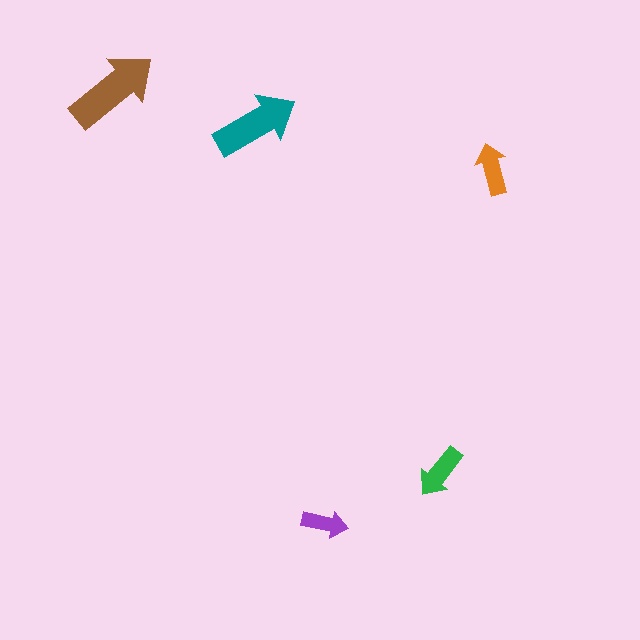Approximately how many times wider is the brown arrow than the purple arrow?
About 2 times wider.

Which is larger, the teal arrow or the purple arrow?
The teal one.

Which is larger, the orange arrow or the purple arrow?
The orange one.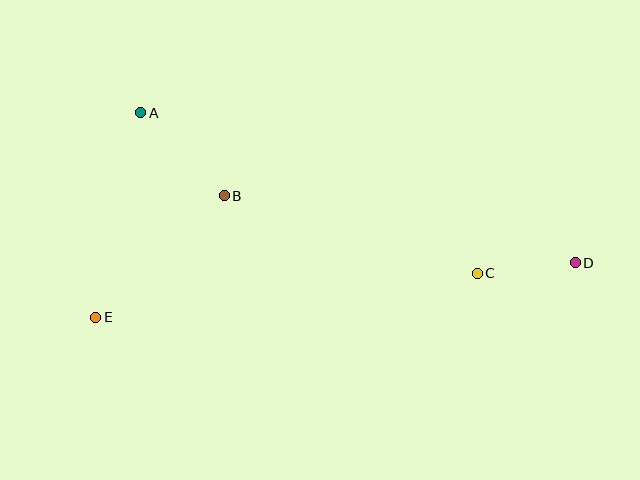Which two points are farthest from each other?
Points D and E are farthest from each other.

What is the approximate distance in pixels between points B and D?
The distance between B and D is approximately 358 pixels.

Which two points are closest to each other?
Points C and D are closest to each other.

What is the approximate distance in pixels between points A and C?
The distance between A and C is approximately 373 pixels.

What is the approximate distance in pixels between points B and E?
The distance between B and E is approximately 177 pixels.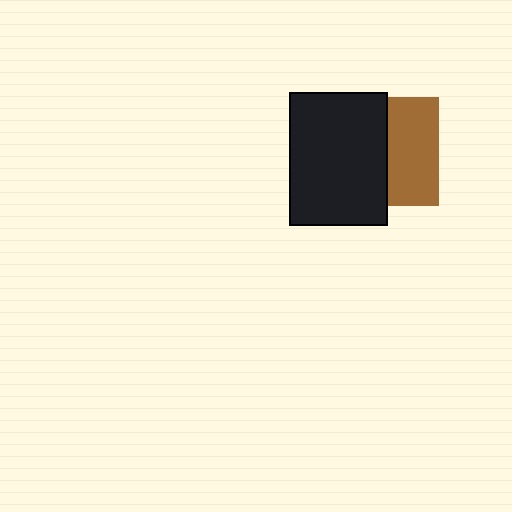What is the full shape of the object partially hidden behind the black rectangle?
The partially hidden object is a brown square.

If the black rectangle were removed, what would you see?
You would see the complete brown square.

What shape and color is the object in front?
The object in front is a black rectangle.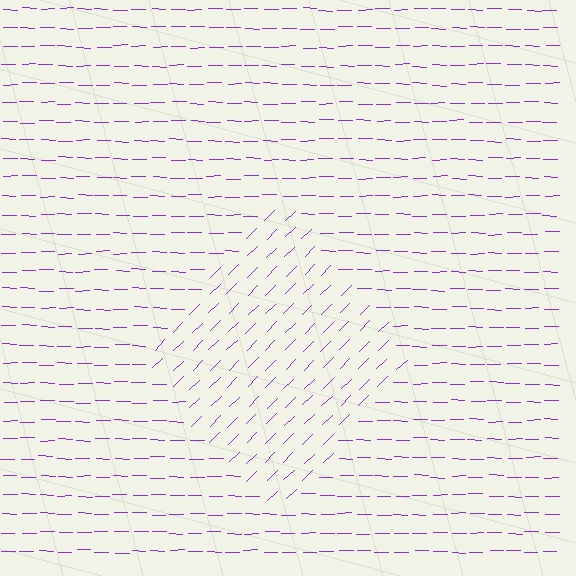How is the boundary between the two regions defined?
The boundary is defined purely by a change in line orientation (approximately 45 degrees difference). All lines are the same color and thickness.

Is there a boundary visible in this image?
Yes, there is a texture boundary formed by a change in line orientation.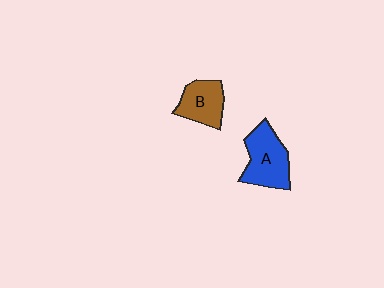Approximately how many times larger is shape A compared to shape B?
Approximately 1.3 times.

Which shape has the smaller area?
Shape B (brown).